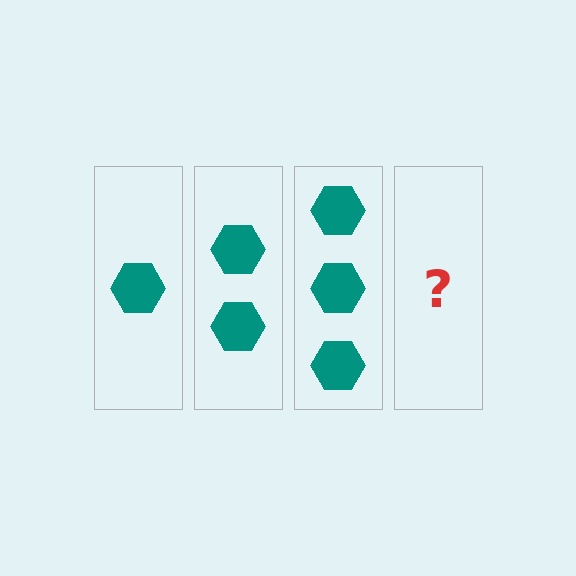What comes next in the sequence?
The next element should be 4 hexagons.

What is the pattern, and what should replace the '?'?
The pattern is that each step adds one more hexagon. The '?' should be 4 hexagons.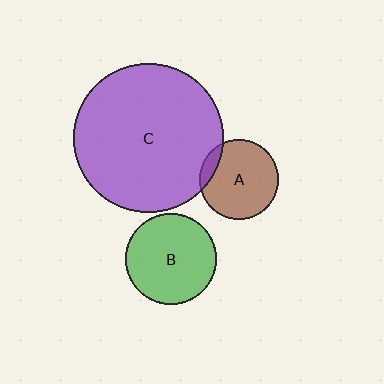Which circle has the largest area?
Circle C (purple).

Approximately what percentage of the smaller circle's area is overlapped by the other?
Approximately 10%.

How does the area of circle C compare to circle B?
Approximately 2.7 times.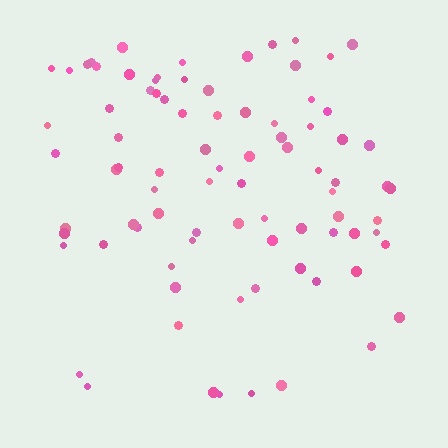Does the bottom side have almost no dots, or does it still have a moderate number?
Still a moderate number, just noticeably fewer than the top.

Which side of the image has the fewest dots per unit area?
The bottom.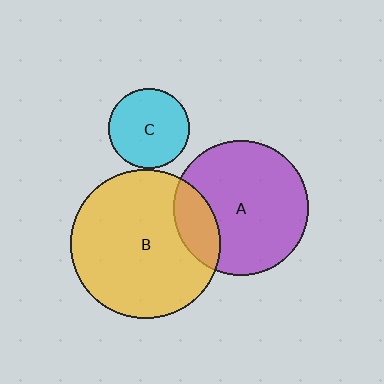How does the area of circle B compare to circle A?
Approximately 1.2 times.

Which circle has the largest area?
Circle B (yellow).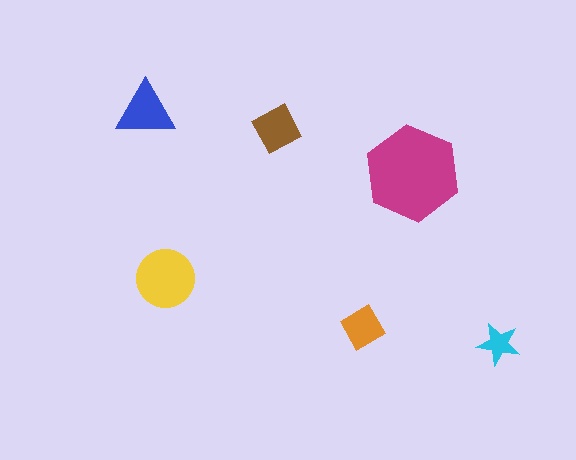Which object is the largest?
The magenta hexagon.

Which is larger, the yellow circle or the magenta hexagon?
The magenta hexagon.